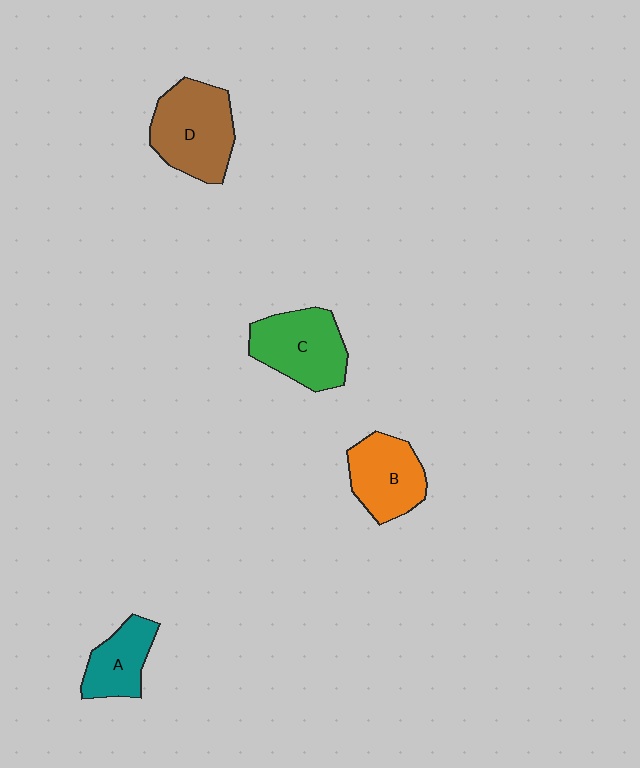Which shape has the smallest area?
Shape A (teal).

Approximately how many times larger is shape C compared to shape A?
Approximately 1.5 times.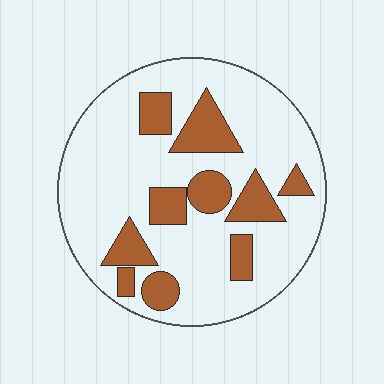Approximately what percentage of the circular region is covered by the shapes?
Approximately 25%.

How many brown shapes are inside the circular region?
10.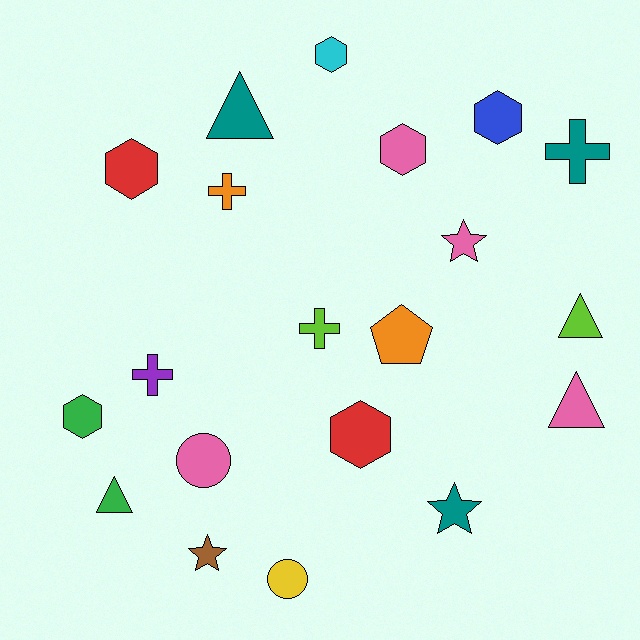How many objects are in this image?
There are 20 objects.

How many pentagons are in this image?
There is 1 pentagon.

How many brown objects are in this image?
There is 1 brown object.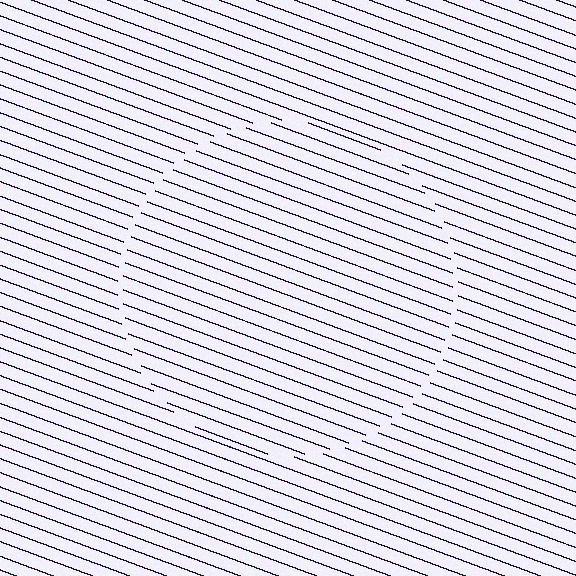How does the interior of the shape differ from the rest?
The interior of the shape contains the same grating, shifted by half a period — the contour is defined by the phase discontinuity where line-ends from the inner and outer gratings abut.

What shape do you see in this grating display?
An illusory circle. The interior of the shape contains the same grating, shifted by half a period — the contour is defined by the phase discontinuity where line-ends from the inner and outer gratings abut.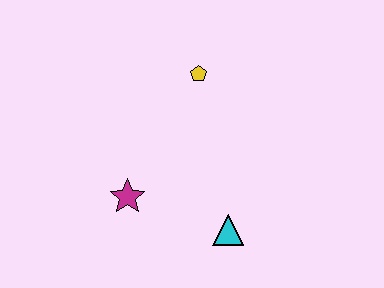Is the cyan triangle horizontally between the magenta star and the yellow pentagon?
No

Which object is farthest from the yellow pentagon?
The cyan triangle is farthest from the yellow pentagon.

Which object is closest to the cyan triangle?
The magenta star is closest to the cyan triangle.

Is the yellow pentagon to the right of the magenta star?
Yes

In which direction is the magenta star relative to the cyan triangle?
The magenta star is to the left of the cyan triangle.